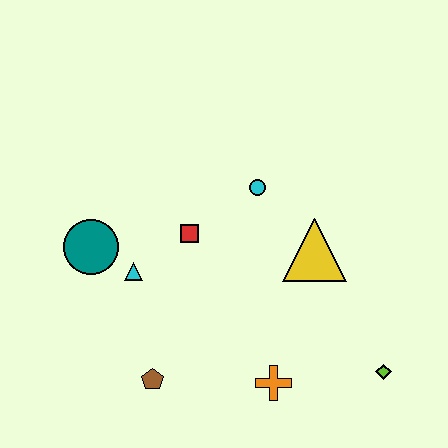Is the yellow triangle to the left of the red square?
No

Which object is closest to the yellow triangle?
The cyan circle is closest to the yellow triangle.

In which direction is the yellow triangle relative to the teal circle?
The yellow triangle is to the right of the teal circle.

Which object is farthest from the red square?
The lime diamond is farthest from the red square.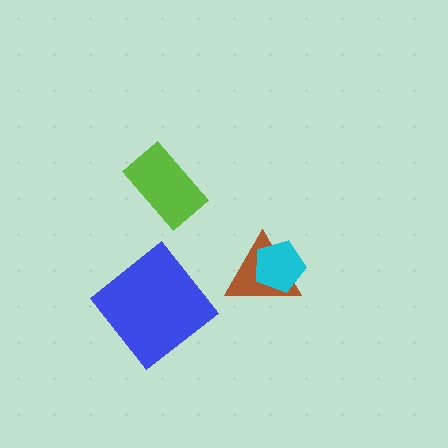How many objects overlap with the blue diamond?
0 objects overlap with the blue diamond.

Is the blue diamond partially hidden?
No, no other shape covers it.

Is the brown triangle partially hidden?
Yes, it is partially covered by another shape.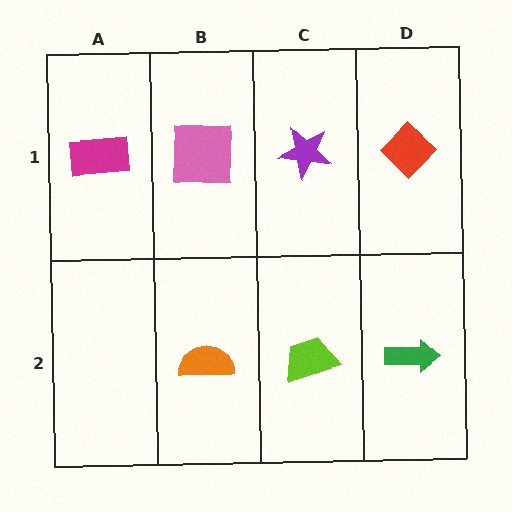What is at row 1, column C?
A purple star.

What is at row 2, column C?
A lime trapezoid.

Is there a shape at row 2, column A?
No, that cell is empty.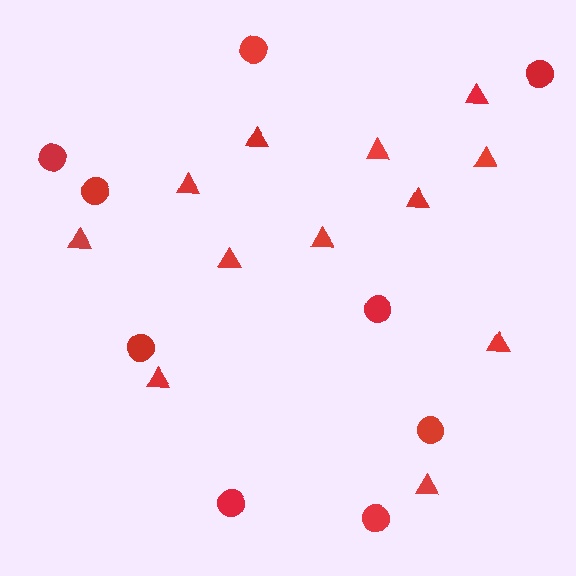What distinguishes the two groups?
There are 2 groups: one group of triangles (12) and one group of circles (9).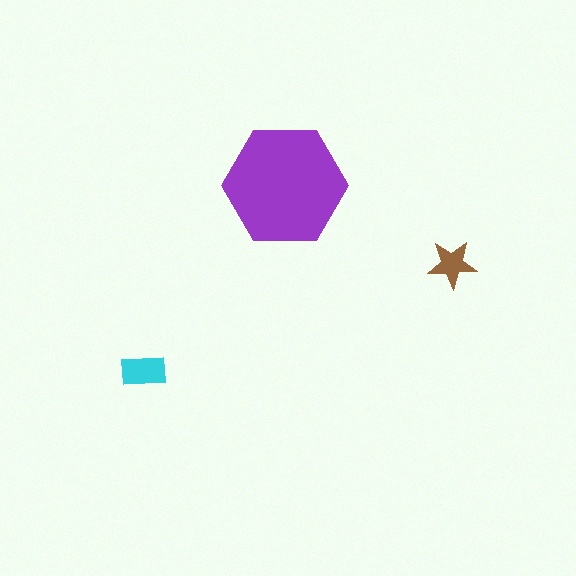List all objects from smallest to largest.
The brown star, the cyan rectangle, the purple hexagon.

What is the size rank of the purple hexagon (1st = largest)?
1st.